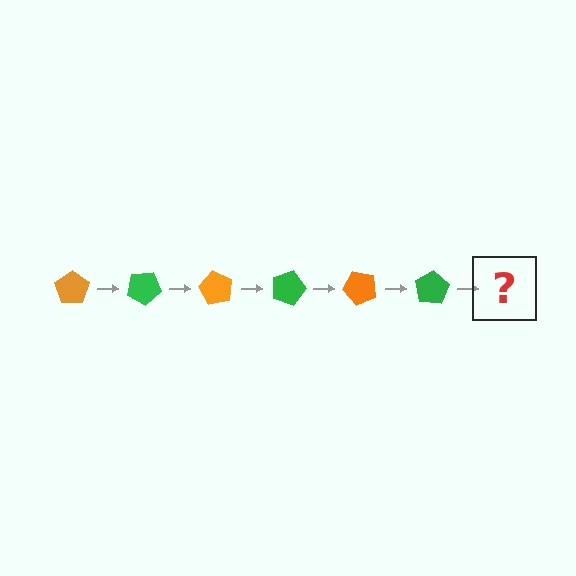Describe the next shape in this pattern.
It should be an orange pentagon, rotated 180 degrees from the start.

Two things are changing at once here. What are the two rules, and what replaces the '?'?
The two rules are that it rotates 30 degrees each step and the color cycles through orange and green. The '?' should be an orange pentagon, rotated 180 degrees from the start.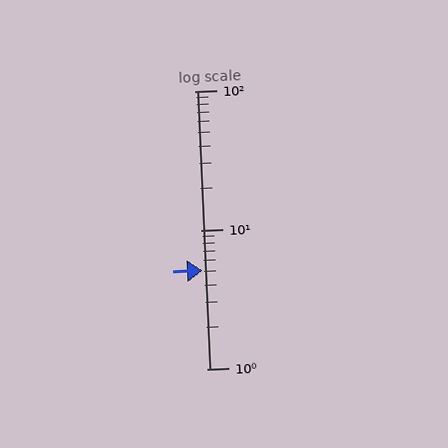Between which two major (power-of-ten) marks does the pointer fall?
The pointer is between 1 and 10.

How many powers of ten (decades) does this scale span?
The scale spans 2 decades, from 1 to 100.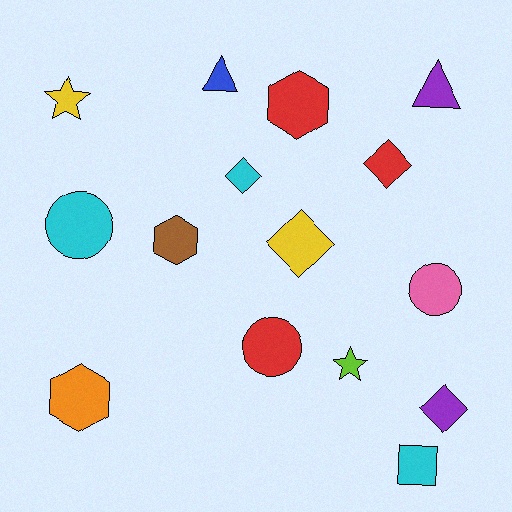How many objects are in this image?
There are 15 objects.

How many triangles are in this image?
There are 2 triangles.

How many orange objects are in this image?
There is 1 orange object.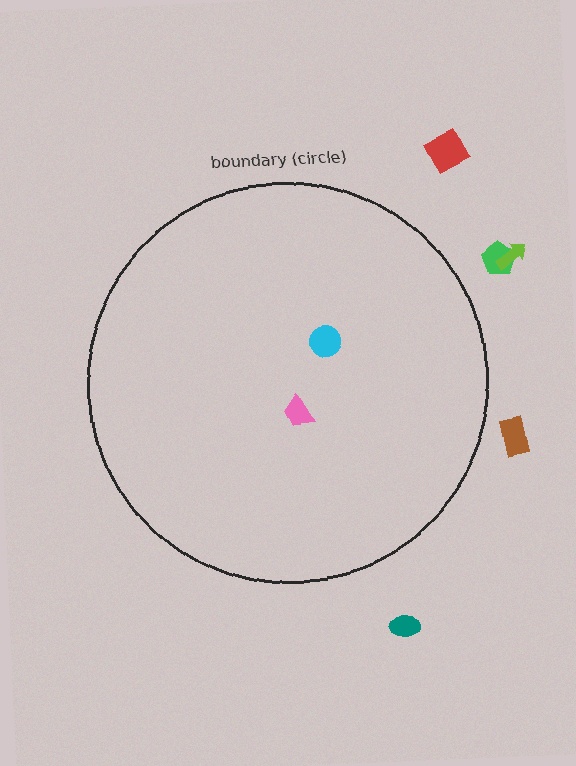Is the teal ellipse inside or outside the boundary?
Outside.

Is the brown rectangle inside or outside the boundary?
Outside.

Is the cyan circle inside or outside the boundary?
Inside.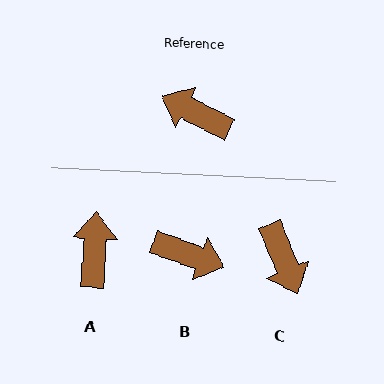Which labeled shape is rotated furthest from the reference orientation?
B, about 173 degrees away.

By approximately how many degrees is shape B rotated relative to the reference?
Approximately 173 degrees clockwise.